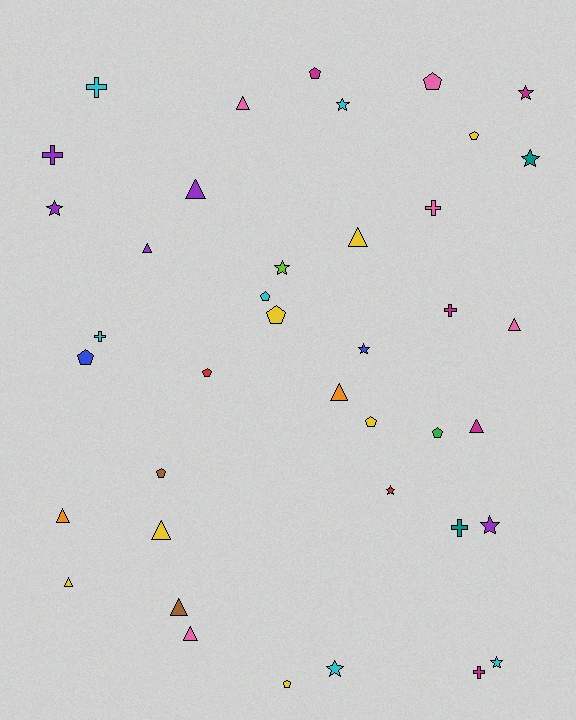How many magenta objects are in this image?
There are 5 magenta objects.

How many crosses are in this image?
There are 7 crosses.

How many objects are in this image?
There are 40 objects.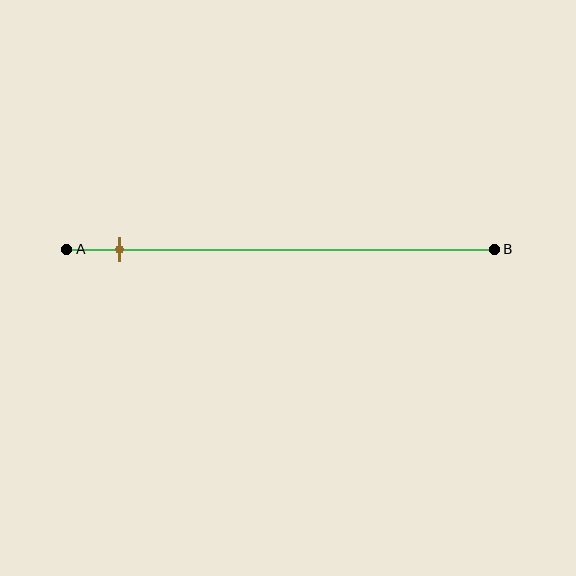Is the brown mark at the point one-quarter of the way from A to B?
No, the mark is at about 10% from A, not at the 25% one-quarter point.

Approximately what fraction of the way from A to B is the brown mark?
The brown mark is approximately 10% of the way from A to B.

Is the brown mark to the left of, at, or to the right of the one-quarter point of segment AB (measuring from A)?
The brown mark is to the left of the one-quarter point of segment AB.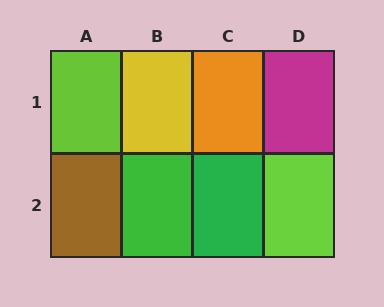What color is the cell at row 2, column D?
Lime.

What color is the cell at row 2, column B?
Green.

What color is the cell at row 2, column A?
Brown.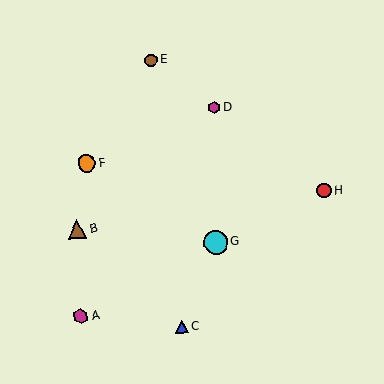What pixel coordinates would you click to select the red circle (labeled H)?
Click at (324, 191) to select the red circle H.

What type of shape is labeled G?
Shape G is a cyan circle.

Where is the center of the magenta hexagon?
The center of the magenta hexagon is at (214, 108).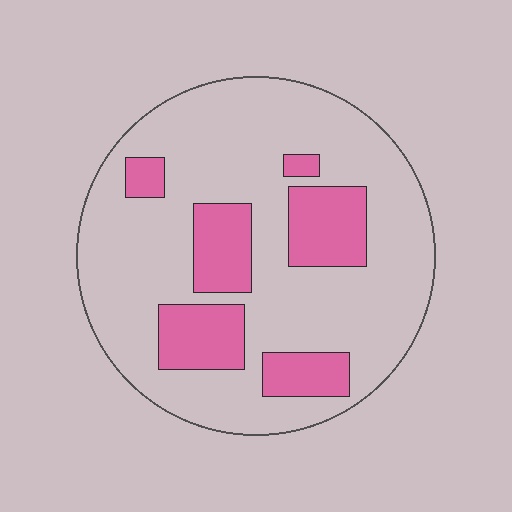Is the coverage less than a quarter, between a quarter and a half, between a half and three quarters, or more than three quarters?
Less than a quarter.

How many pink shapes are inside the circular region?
6.